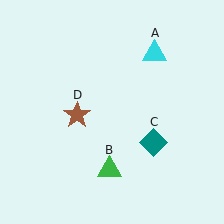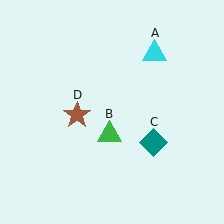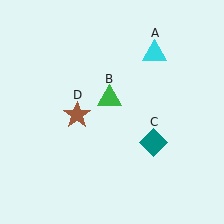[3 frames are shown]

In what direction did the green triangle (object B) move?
The green triangle (object B) moved up.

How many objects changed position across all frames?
1 object changed position: green triangle (object B).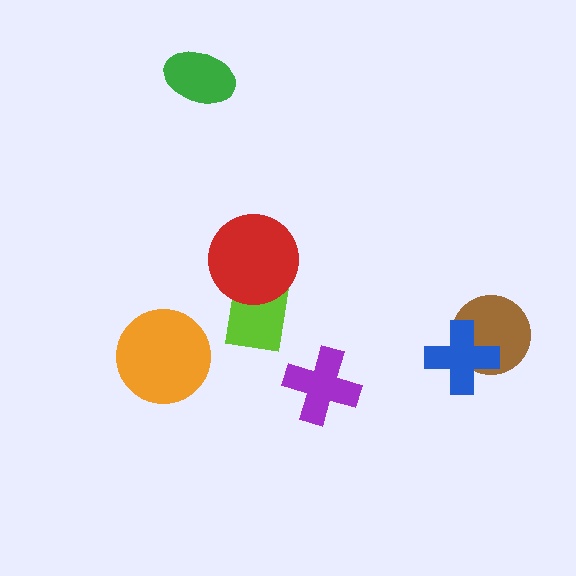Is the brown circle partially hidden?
Yes, it is partially covered by another shape.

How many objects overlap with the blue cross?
1 object overlaps with the blue cross.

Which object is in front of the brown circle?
The blue cross is in front of the brown circle.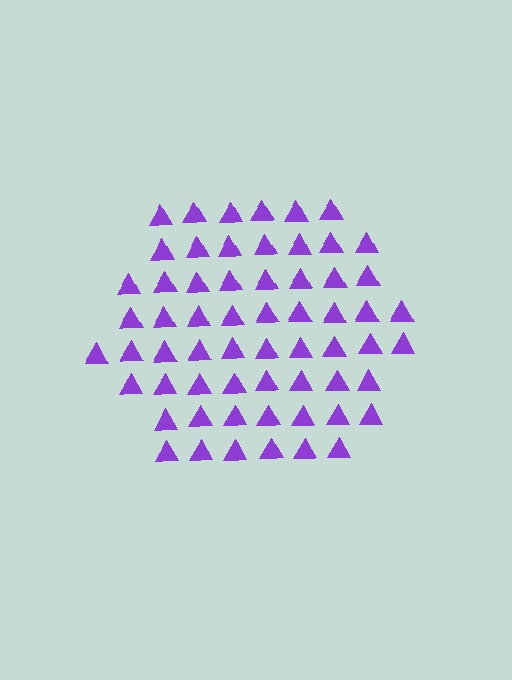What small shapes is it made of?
It is made of small triangles.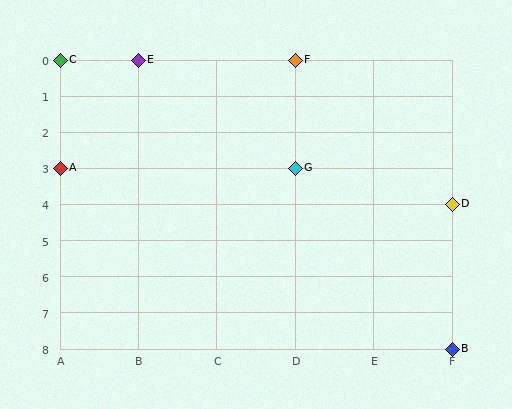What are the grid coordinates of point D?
Point D is at grid coordinates (F, 4).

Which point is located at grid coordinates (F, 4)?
Point D is at (F, 4).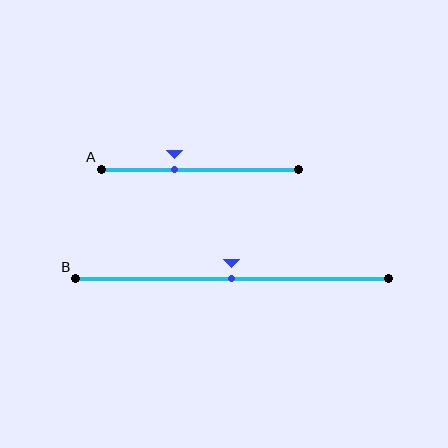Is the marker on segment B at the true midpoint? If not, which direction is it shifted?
Yes, the marker on segment B is at the true midpoint.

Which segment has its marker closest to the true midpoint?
Segment B has its marker closest to the true midpoint.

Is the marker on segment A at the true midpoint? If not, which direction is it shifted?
No, the marker on segment A is shifted to the left by about 13% of the segment length.